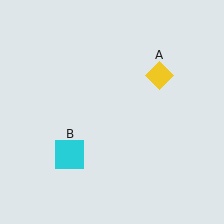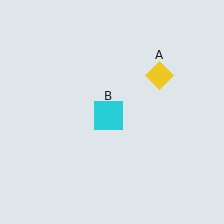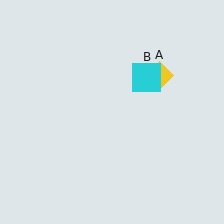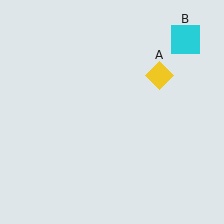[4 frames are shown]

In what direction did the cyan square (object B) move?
The cyan square (object B) moved up and to the right.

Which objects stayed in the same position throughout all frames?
Yellow diamond (object A) remained stationary.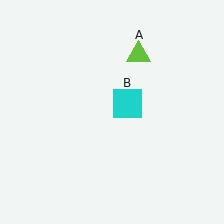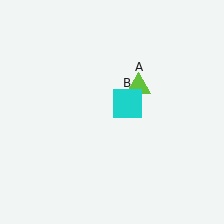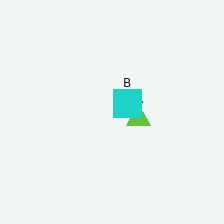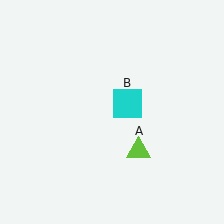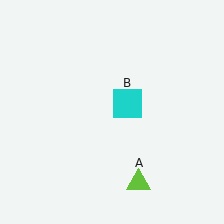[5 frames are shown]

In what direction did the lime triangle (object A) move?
The lime triangle (object A) moved down.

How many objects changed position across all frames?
1 object changed position: lime triangle (object A).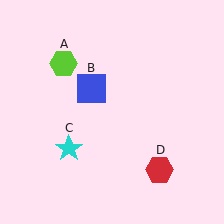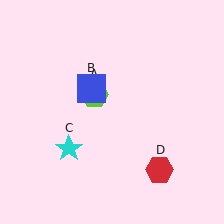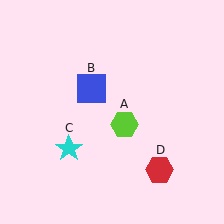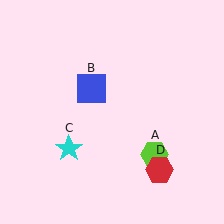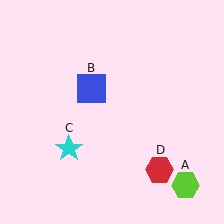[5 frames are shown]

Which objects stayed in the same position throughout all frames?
Blue square (object B) and cyan star (object C) and red hexagon (object D) remained stationary.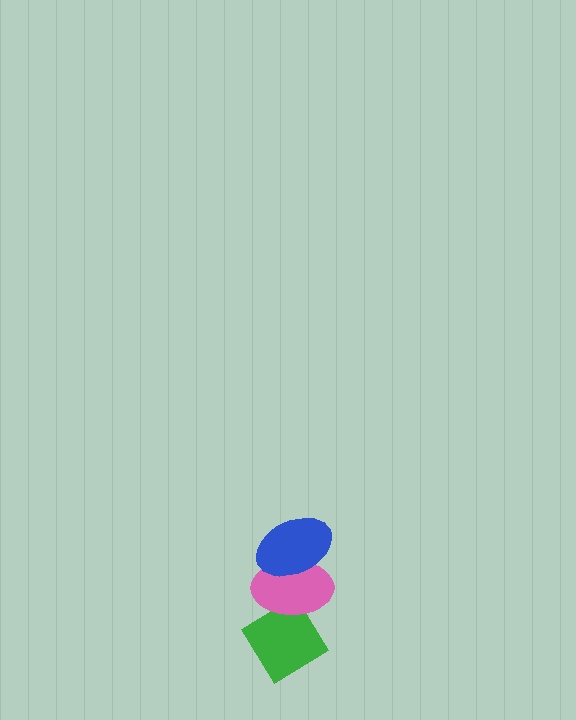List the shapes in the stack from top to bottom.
From top to bottom: the blue ellipse, the pink ellipse, the green diamond.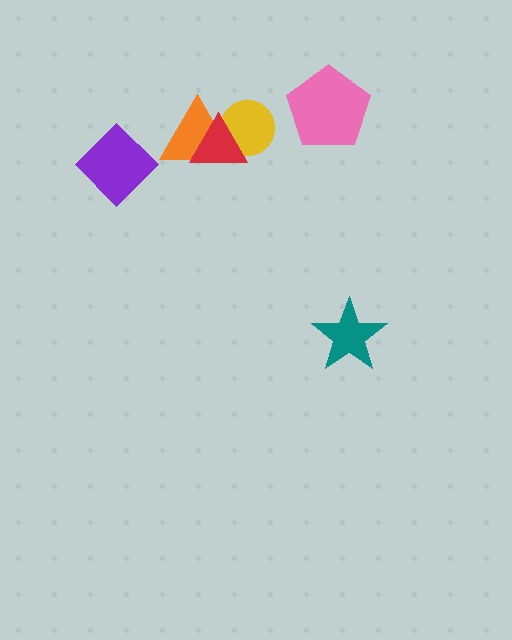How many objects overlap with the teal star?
0 objects overlap with the teal star.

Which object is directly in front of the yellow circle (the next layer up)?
The orange triangle is directly in front of the yellow circle.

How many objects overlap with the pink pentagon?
0 objects overlap with the pink pentagon.